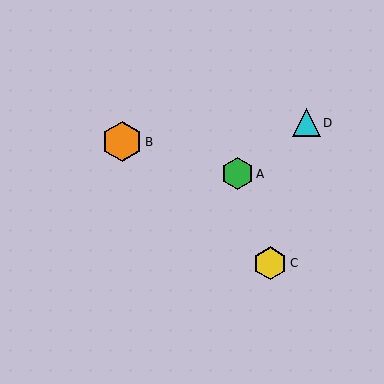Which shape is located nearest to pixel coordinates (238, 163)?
The green hexagon (labeled A) at (237, 174) is nearest to that location.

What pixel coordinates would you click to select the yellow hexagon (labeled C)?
Click at (270, 263) to select the yellow hexagon C.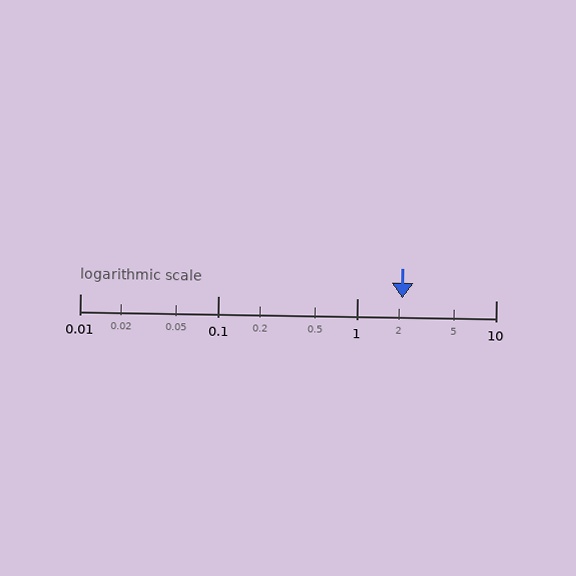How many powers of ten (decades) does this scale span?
The scale spans 3 decades, from 0.01 to 10.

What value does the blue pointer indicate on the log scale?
The pointer indicates approximately 2.1.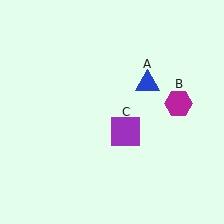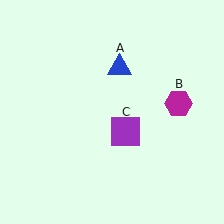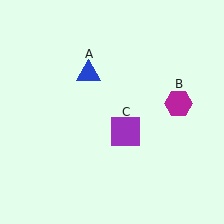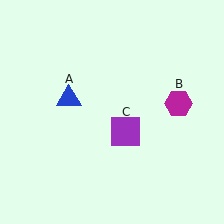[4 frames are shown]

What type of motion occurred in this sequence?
The blue triangle (object A) rotated counterclockwise around the center of the scene.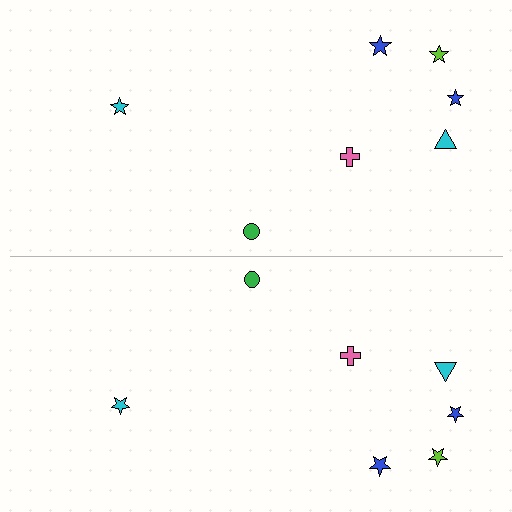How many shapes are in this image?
There are 14 shapes in this image.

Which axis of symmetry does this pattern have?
The pattern has a horizontal axis of symmetry running through the center of the image.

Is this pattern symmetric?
Yes, this pattern has bilateral (reflection) symmetry.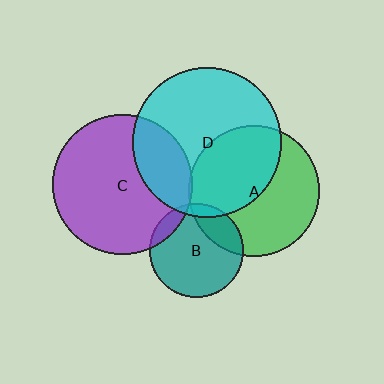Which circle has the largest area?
Circle D (cyan).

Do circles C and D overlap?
Yes.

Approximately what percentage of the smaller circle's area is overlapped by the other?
Approximately 25%.